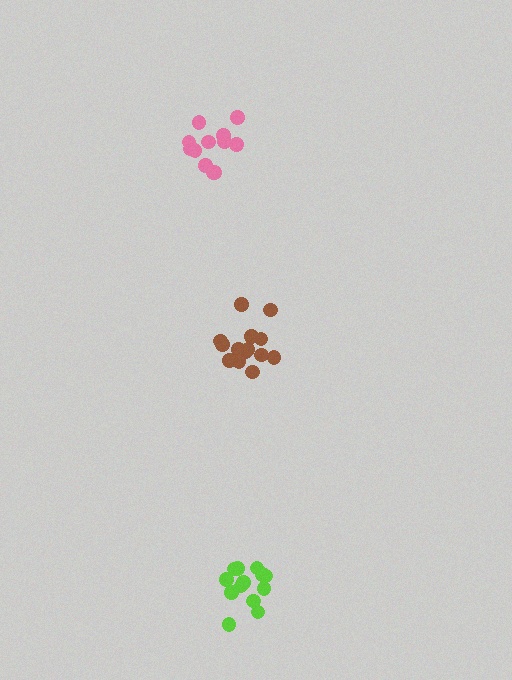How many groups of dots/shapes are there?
There are 3 groups.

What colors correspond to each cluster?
The clusters are colored: brown, lime, pink.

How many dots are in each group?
Group 1: 14 dots, Group 2: 13 dots, Group 3: 12 dots (39 total).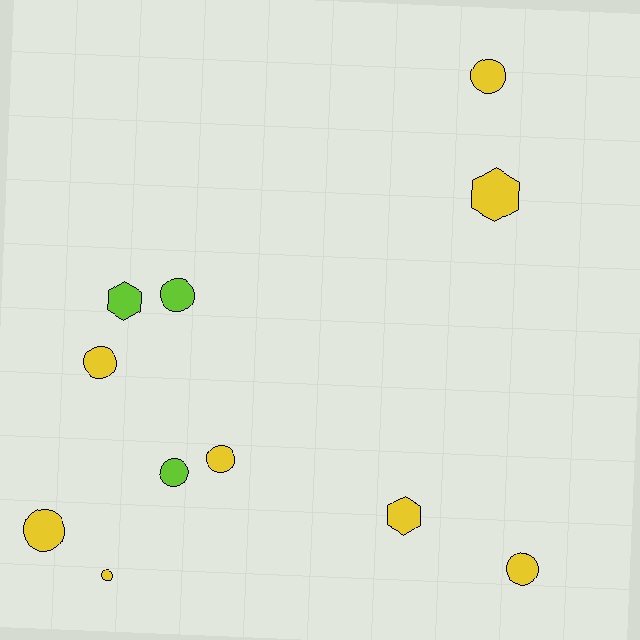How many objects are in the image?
There are 11 objects.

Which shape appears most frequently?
Circle, with 8 objects.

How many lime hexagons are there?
There is 1 lime hexagon.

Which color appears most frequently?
Yellow, with 8 objects.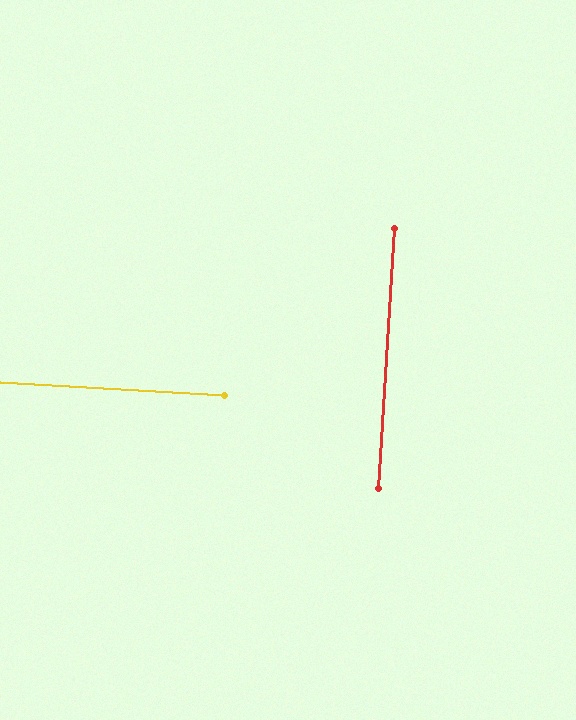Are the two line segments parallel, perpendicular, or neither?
Perpendicular — they meet at approximately 90°.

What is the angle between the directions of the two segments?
Approximately 90 degrees.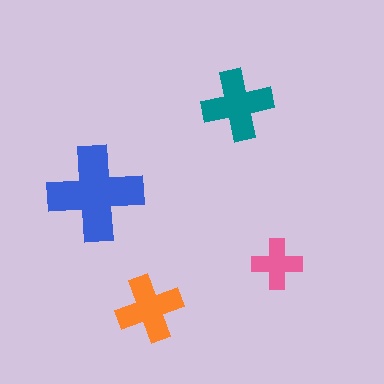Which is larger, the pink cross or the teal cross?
The teal one.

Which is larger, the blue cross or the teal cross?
The blue one.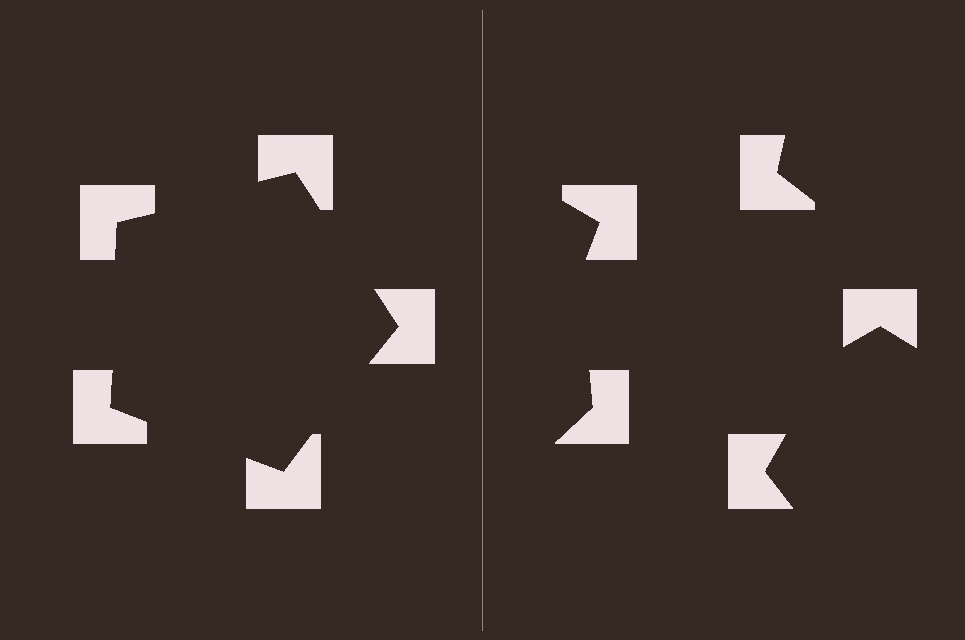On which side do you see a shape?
An illusory pentagon appears on the left side. On the right side the wedge cuts are rotated, so no coherent shape forms.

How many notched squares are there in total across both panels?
10 — 5 on each side.